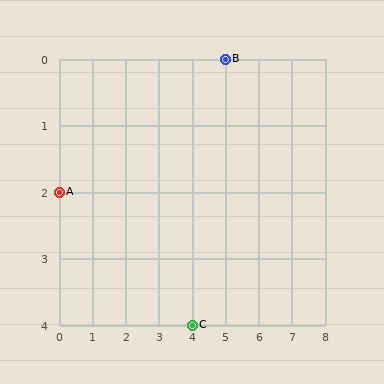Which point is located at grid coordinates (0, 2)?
Point A is at (0, 2).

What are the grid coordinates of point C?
Point C is at grid coordinates (4, 4).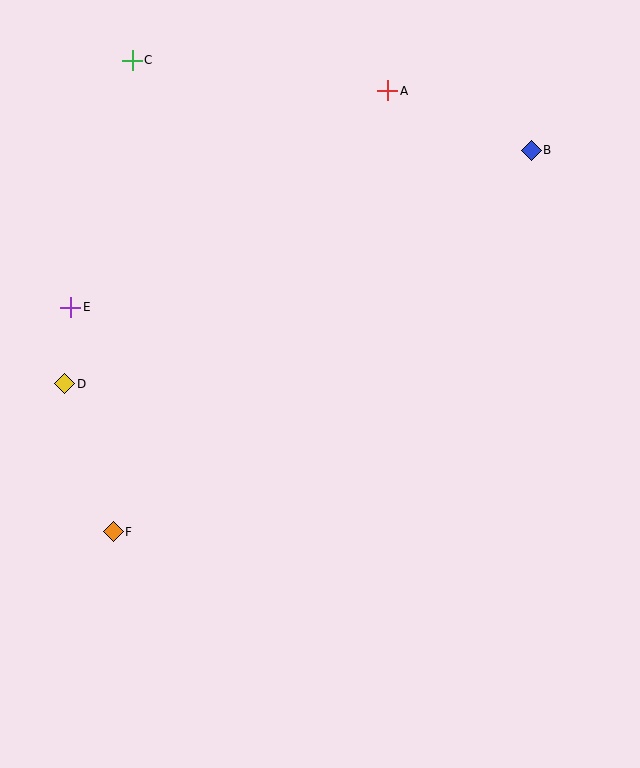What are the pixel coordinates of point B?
Point B is at (531, 150).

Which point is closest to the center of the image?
Point F at (113, 532) is closest to the center.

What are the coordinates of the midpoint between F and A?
The midpoint between F and A is at (251, 311).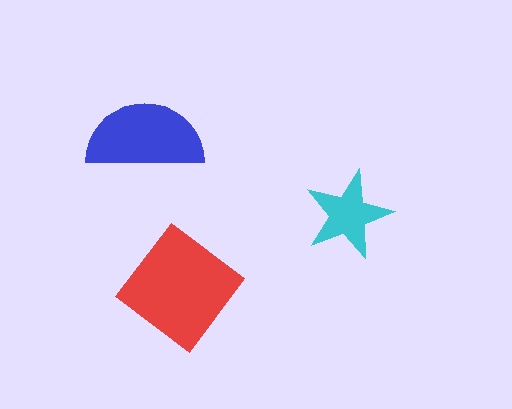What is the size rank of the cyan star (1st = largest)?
3rd.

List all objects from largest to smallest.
The red diamond, the blue semicircle, the cyan star.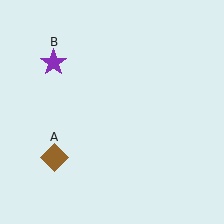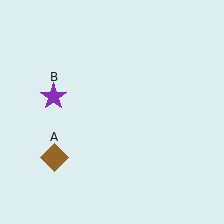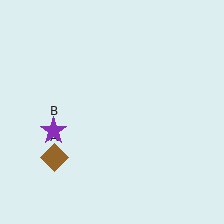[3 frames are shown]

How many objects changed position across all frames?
1 object changed position: purple star (object B).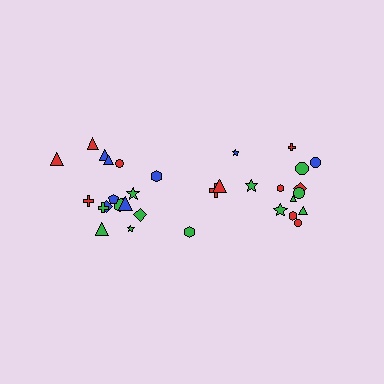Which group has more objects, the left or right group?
The left group.